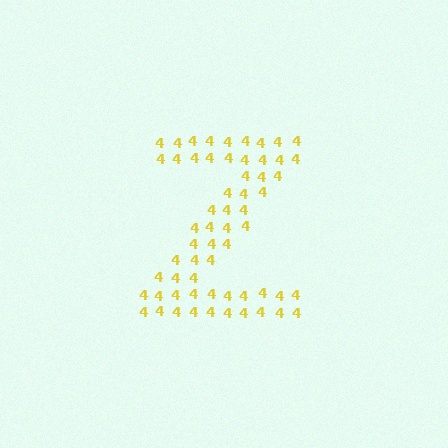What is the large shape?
The large shape is the letter Z.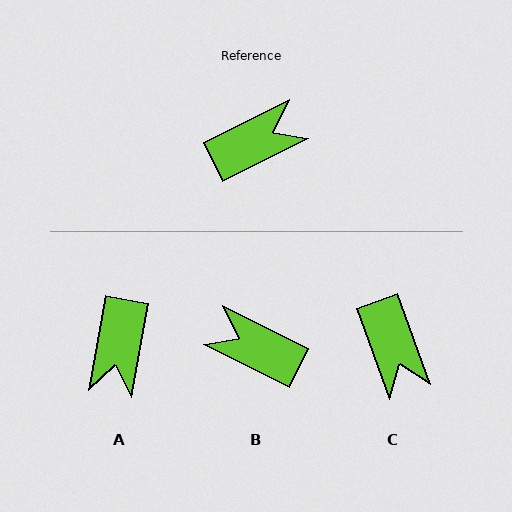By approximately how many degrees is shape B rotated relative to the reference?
Approximately 127 degrees counter-clockwise.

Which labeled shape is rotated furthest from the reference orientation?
B, about 127 degrees away.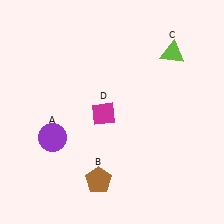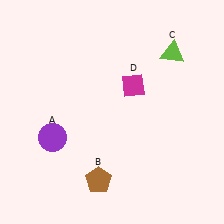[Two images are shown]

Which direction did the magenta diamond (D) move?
The magenta diamond (D) moved right.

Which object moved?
The magenta diamond (D) moved right.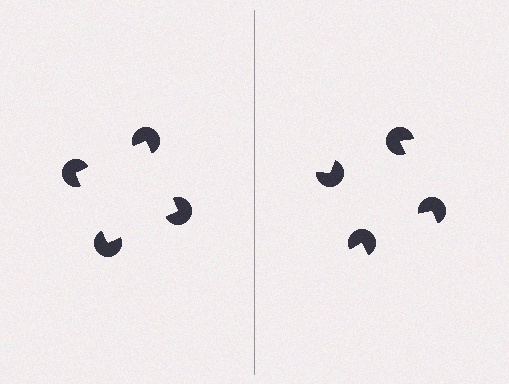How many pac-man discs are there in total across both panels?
8 — 4 on each side.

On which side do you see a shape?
An illusory square appears on the left side. On the right side the wedge cuts are rotated, so no coherent shape forms.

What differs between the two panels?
The pac-man discs are positioned identically on both sides; only the wedge orientations differ. On the left they align to a square; on the right they are misaligned.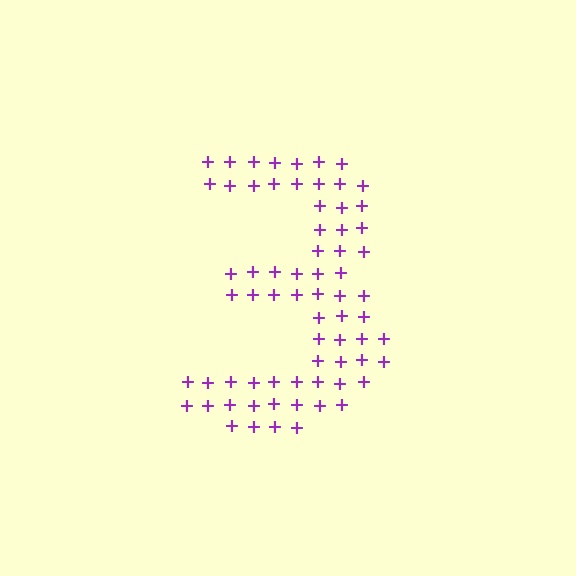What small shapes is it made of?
It is made of small plus signs.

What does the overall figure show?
The overall figure shows the digit 3.